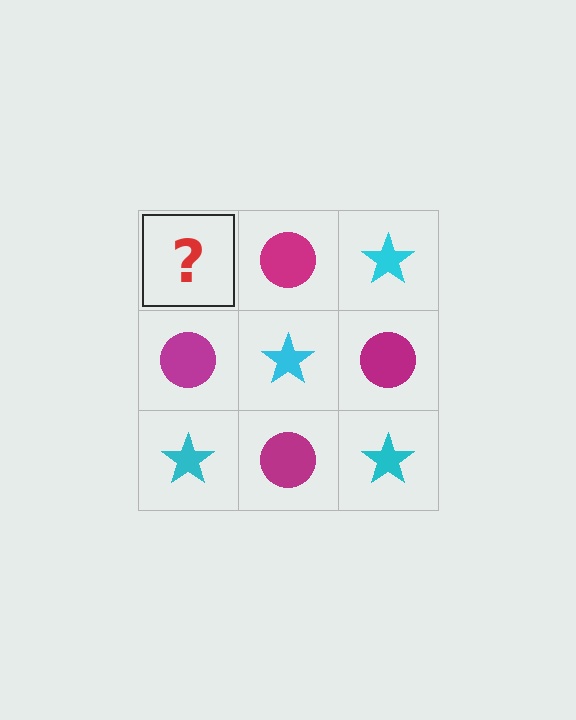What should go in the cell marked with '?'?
The missing cell should contain a cyan star.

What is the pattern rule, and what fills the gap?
The rule is that it alternates cyan star and magenta circle in a checkerboard pattern. The gap should be filled with a cyan star.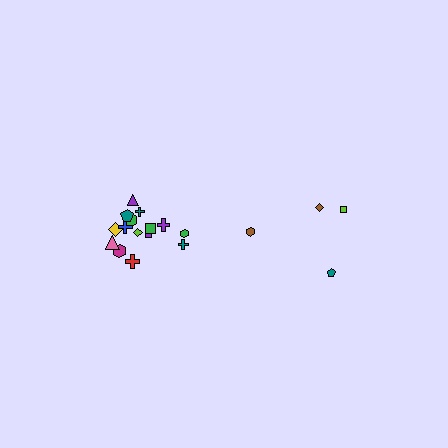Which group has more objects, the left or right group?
The left group.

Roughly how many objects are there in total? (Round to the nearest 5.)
Roughly 20 objects in total.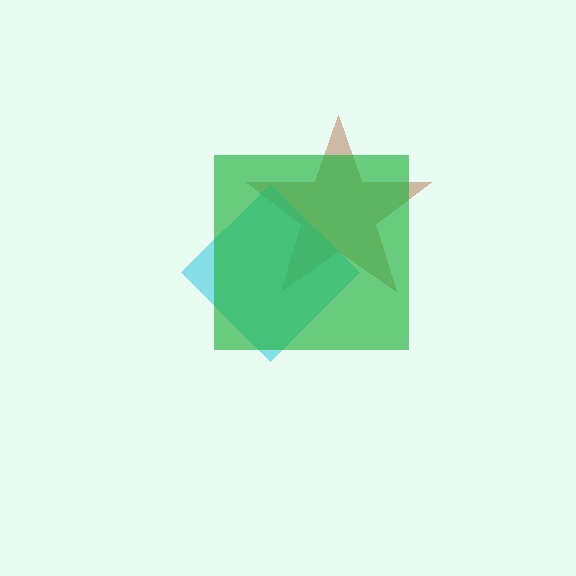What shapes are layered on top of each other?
The layered shapes are: a brown star, a cyan diamond, a green square.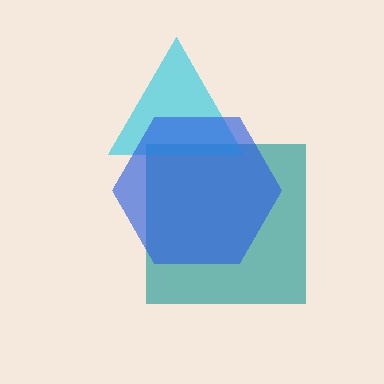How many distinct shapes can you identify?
There are 3 distinct shapes: a teal square, a cyan triangle, a blue hexagon.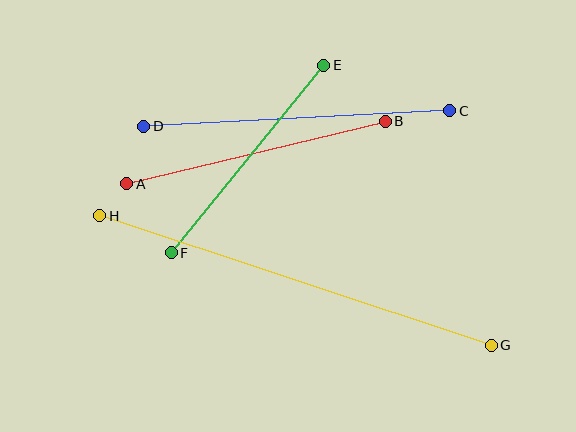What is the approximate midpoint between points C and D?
The midpoint is at approximately (297, 119) pixels.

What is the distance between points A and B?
The distance is approximately 266 pixels.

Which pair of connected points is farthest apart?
Points G and H are farthest apart.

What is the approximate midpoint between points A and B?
The midpoint is at approximately (256, 152) pixels.